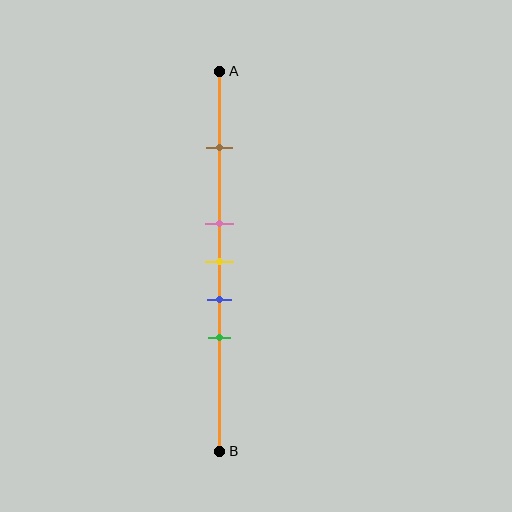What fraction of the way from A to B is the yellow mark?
The yellow mark is approximately 50% (0.5) of the way from A to B.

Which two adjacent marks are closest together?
The pink and yellow marks are the closest adjacent pair.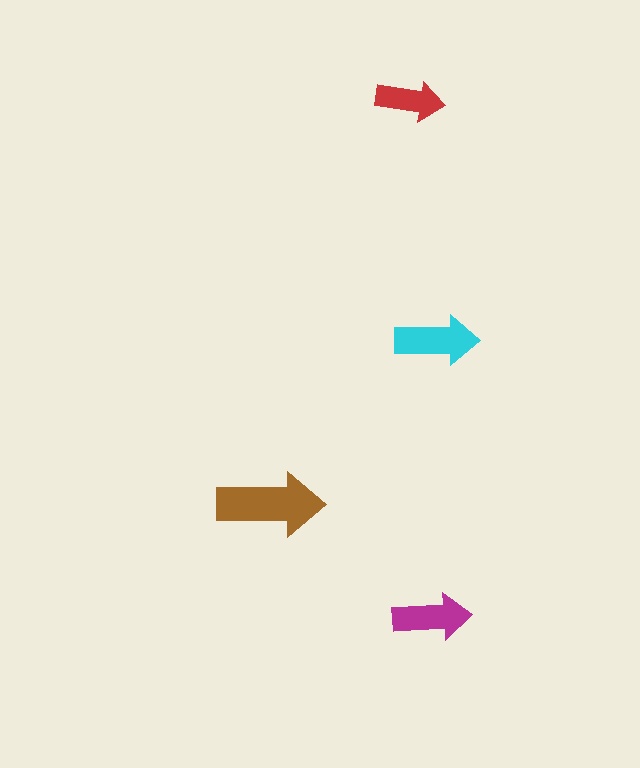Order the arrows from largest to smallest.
the brown one, the cyan one, the magenta one, the red one.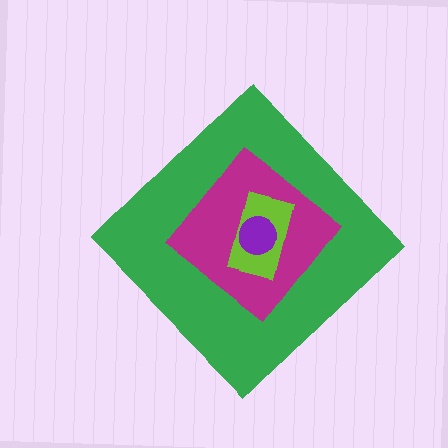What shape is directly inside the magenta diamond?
The lime rectangle.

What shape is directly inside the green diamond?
The magenta diamond.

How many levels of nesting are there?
4.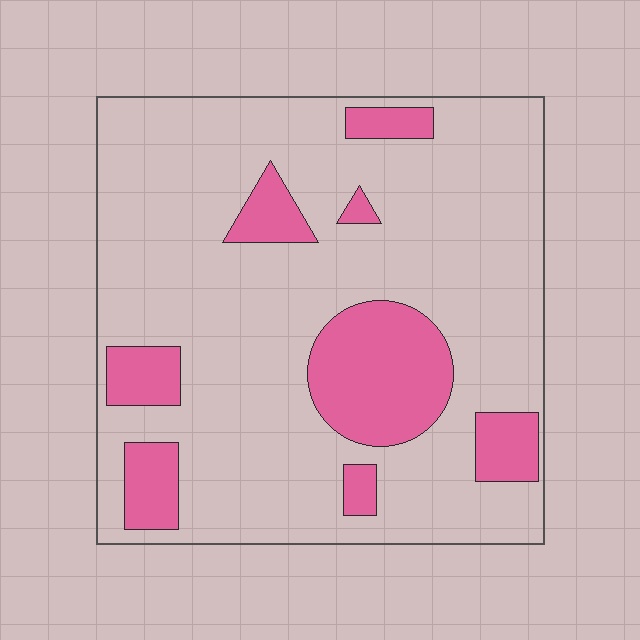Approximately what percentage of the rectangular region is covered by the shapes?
Approximately 20%.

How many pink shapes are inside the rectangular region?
8.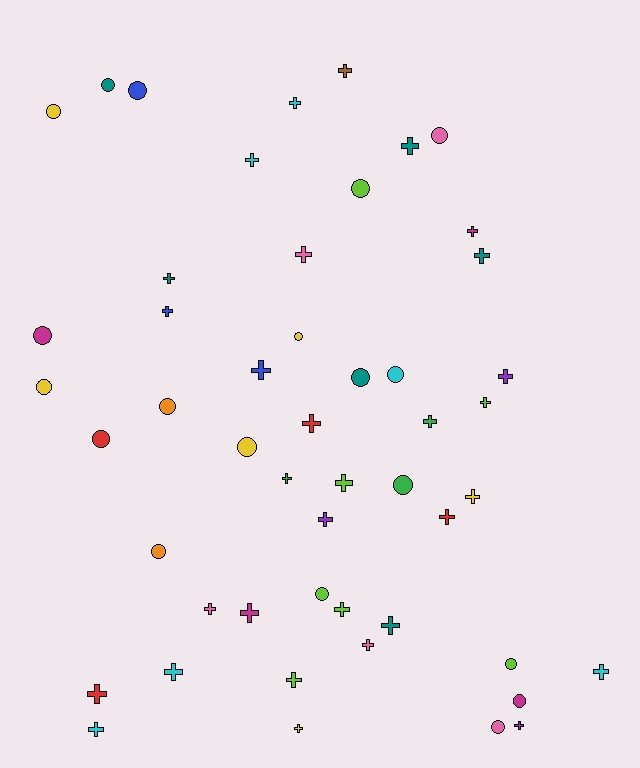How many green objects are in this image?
There are 3 green objects.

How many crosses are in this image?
There are 31 crosses.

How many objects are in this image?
There are 50 objects.